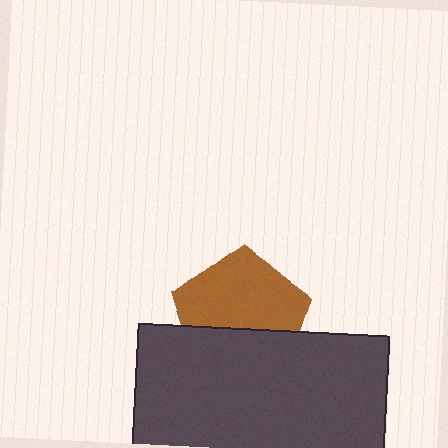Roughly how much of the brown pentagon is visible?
About half of it is visible (roughly 61%).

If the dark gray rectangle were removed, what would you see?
You would see the complete brown pentagon.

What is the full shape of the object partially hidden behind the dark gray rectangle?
The partially hidden object is a brown pentagon.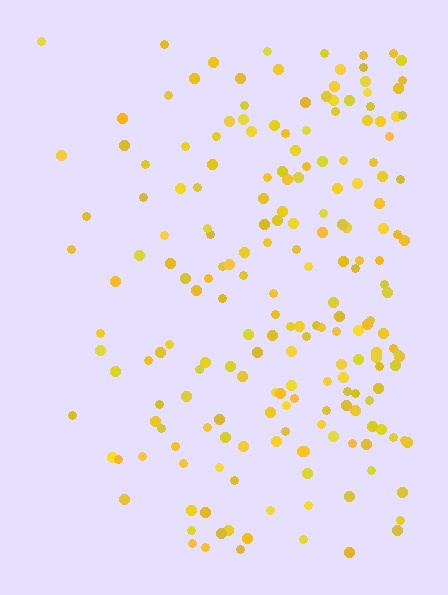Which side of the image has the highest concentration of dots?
The right.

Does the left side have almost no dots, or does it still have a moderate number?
Still a moderate number, just noticeably fewer than the right.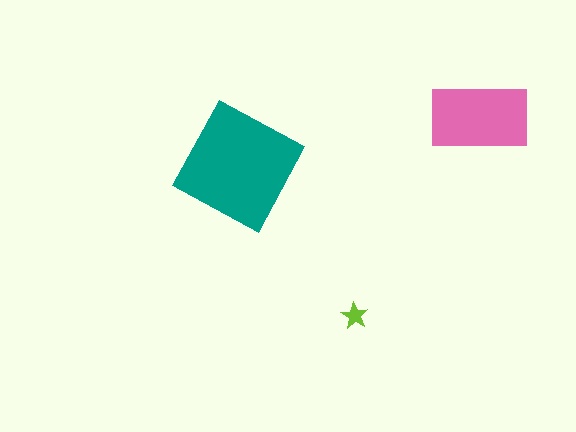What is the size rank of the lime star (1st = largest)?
3rd.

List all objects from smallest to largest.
The lime star, the pink rectangle, the teal square.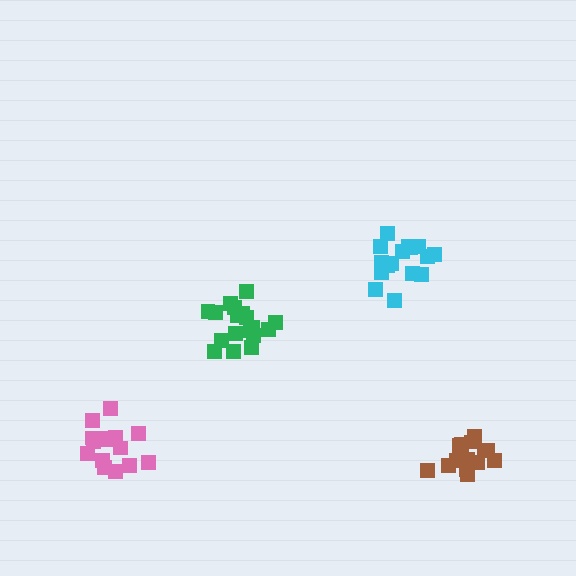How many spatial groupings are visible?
There are 4 spatial groupings.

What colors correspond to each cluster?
The clusters are colored: cyan, green, brown, pink.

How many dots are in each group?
Group 1: 16 dots, Group 2: 18 dots, Group 3: 14 dots, Group 4: 16 dots (64 total).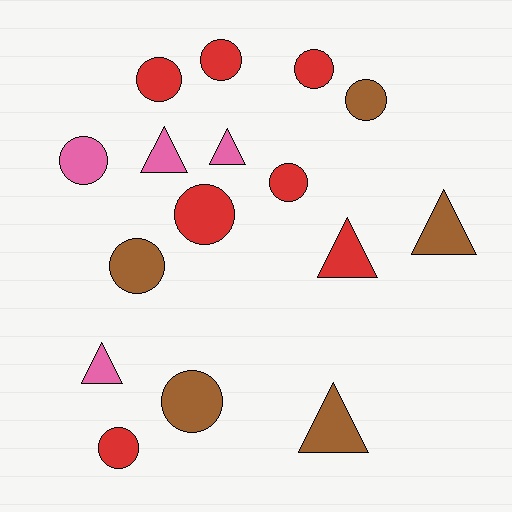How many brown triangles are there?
There are 2 brown triangles.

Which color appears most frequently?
Red, with 7 objects.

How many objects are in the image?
There are 16 objects.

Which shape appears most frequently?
Circle, with 10 objects.